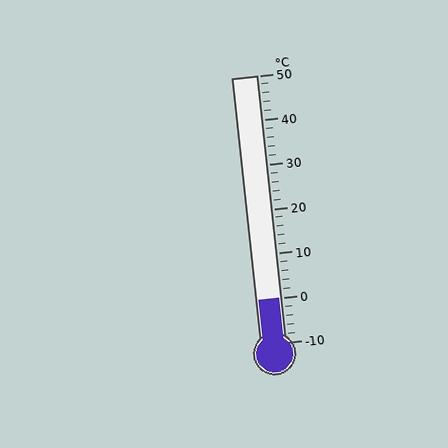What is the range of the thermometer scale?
The thermometer scale ranges from -10°C to 50°C.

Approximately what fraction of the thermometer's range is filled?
The thermometer is filled to approximately 15% of its range.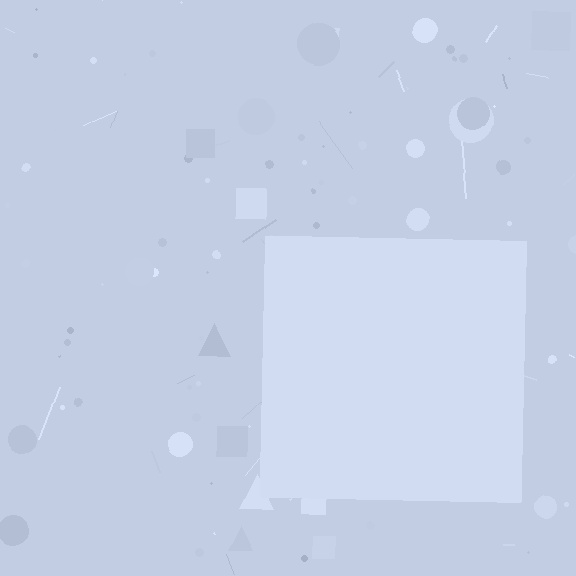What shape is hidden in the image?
A square is hidden in the image.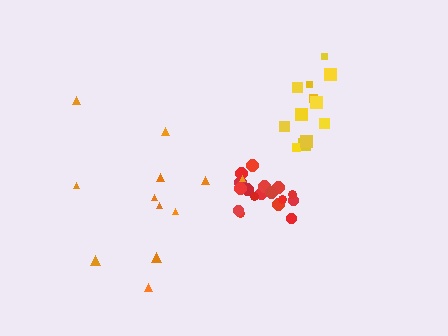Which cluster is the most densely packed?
Red.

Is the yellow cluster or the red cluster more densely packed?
Red.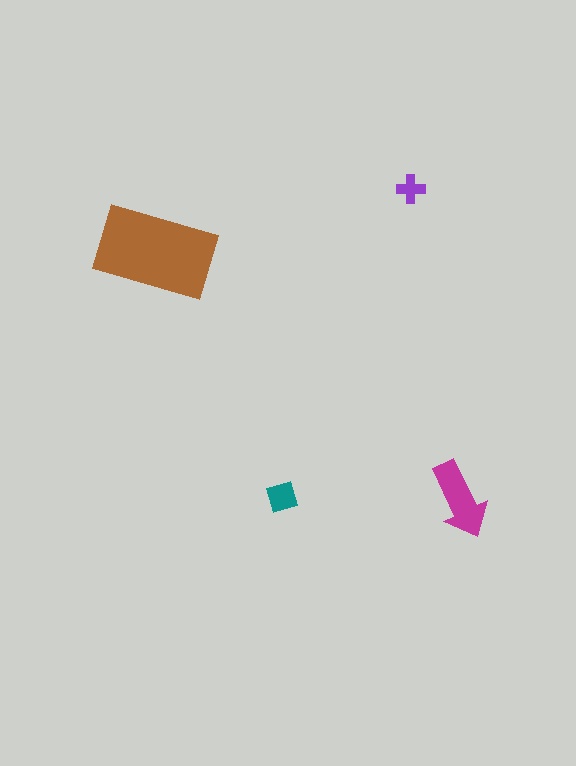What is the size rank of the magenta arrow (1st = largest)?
2nd.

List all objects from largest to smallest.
The brown rectangle, the magenta arrow, the teal diamond, the purple cross.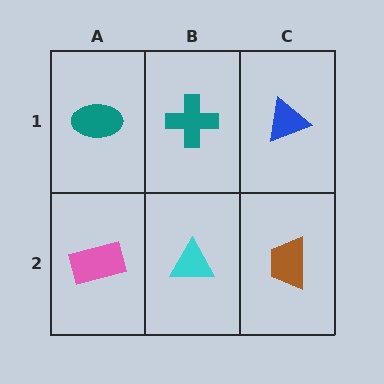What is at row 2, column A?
A pink rectangle.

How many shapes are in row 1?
3 shapes.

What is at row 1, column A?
A teal ellipse.